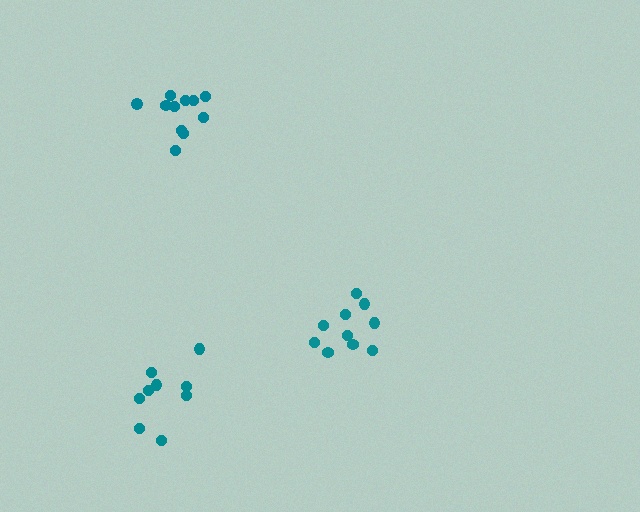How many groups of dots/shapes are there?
There are 3 groups.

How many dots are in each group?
Group 1: 10 dots, Group 2: 11 dots, Group 3: 9 dots (30 total).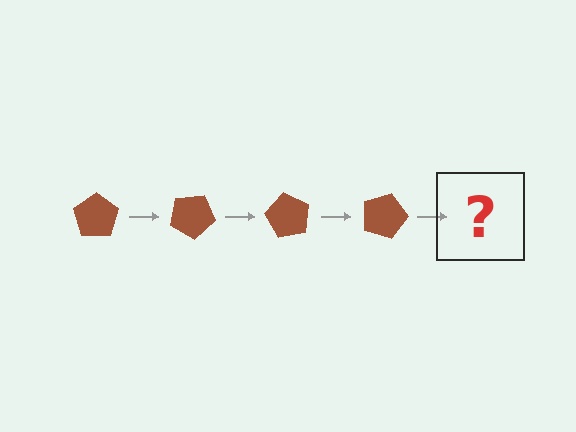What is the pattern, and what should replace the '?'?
The pattern is that the pentagon rotates 30 degrees each step. The '?' should be a brown pentagon rotated 120 degrees.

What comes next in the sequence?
The next element should be a brown pentagon rotated 120 degrees.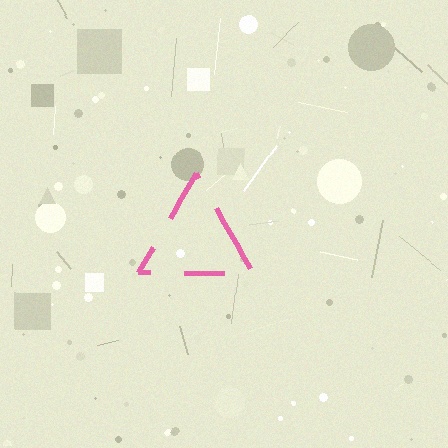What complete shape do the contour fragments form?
The contour fragments form a triangle.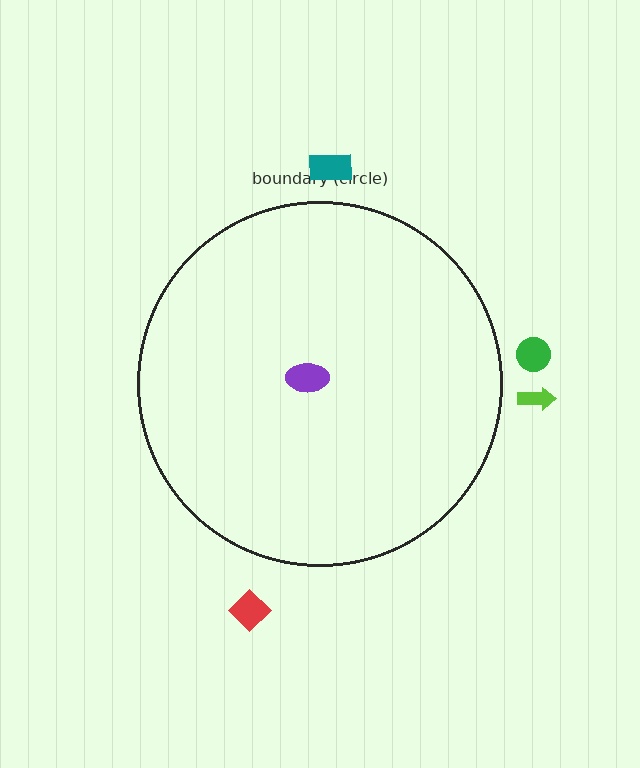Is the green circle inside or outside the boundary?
Outside.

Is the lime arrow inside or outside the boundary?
Outside.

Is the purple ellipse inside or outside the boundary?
Inside.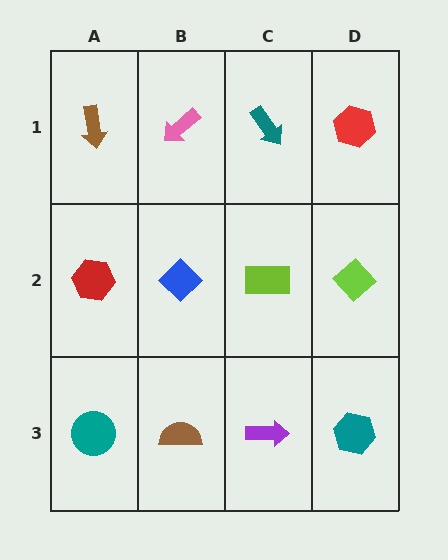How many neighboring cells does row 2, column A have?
3.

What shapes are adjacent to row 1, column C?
A lime rectangle (row 2, column C), a pink arrow (row 1, column B), a red hexagon (row 1, column D).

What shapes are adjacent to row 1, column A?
A red hexagon (row 2, column A), a pink arrow (row 1, column B).